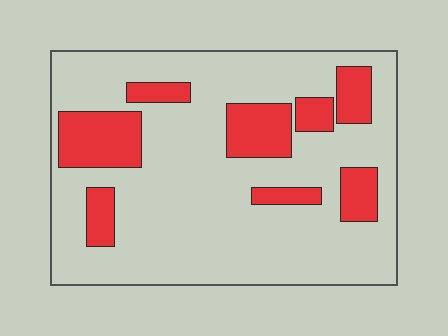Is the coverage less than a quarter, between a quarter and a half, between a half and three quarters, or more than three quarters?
Less than a quarter.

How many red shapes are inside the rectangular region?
8.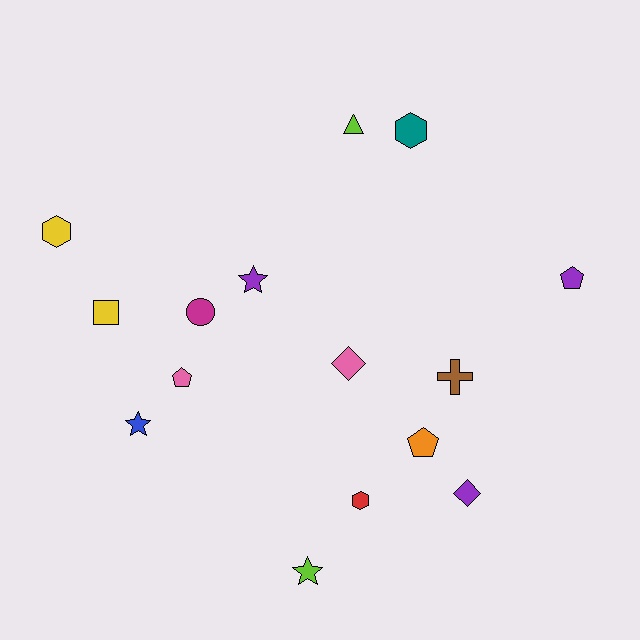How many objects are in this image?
There are 15 objects.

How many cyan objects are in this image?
There are no cyan objects.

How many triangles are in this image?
There is 1 triangle.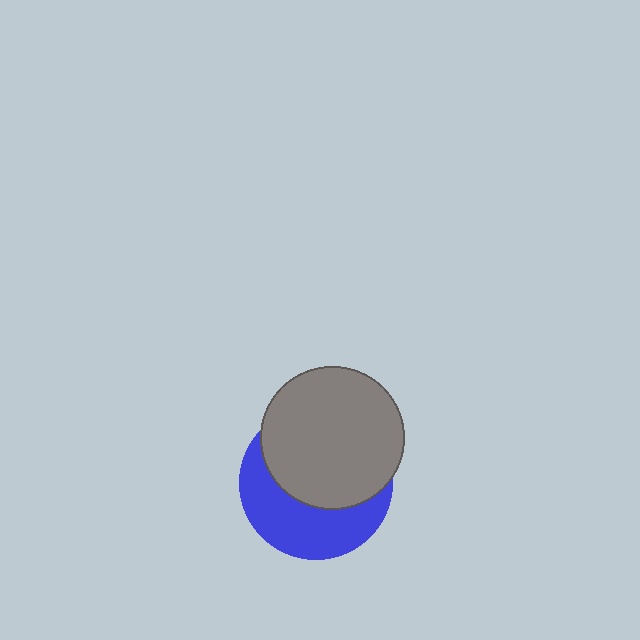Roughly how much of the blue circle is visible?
A small part of it is visible (roughly 44%).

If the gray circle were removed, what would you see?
You would see the complete blue circle.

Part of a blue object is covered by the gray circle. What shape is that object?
It is a circle.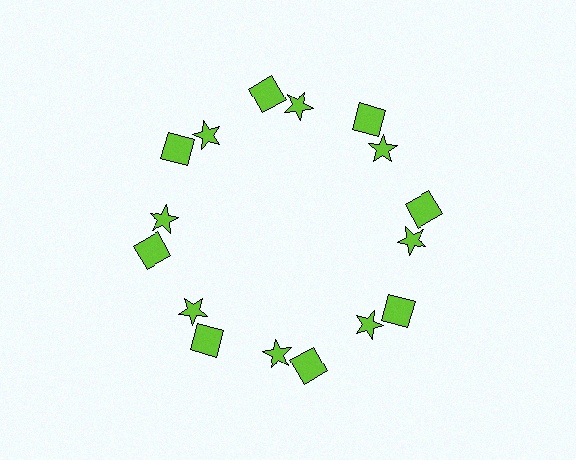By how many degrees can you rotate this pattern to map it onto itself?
The pattern maps onto itself every 45 degrees of rotation.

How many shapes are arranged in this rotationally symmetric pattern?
There are 16 shapes, arranged in 8 groups of 2.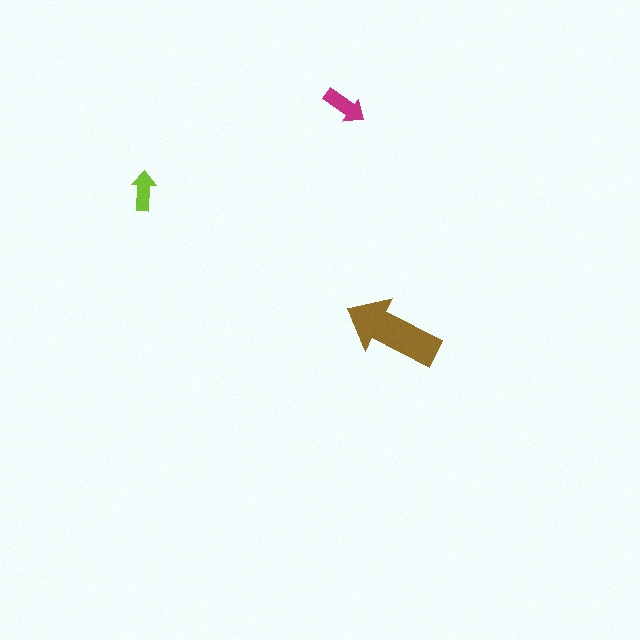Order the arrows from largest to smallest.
the brown one, the magenta one, the lime one.